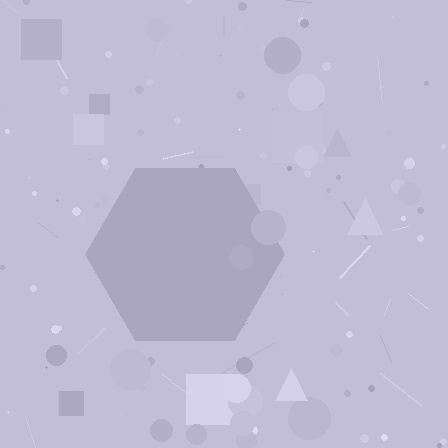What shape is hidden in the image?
A hexagon is hidden in the image.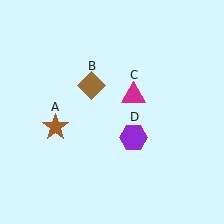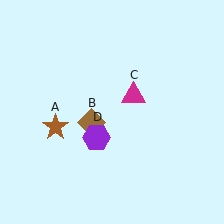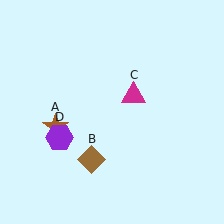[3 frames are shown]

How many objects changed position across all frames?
2 objects changed position: brown diamond (object B), purple hexagon (object D).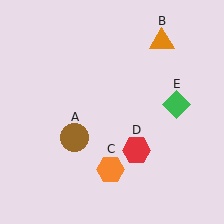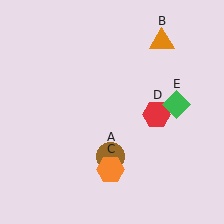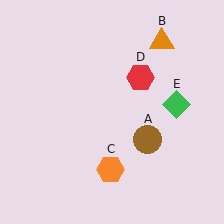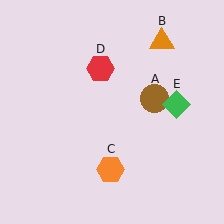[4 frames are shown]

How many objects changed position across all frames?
2 objects changed position: brown circle (object A), red hexagon (object D).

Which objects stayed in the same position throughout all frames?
Orange triangle (object B) and orange hexagon (object C) and green diamond (object E) remained stationary.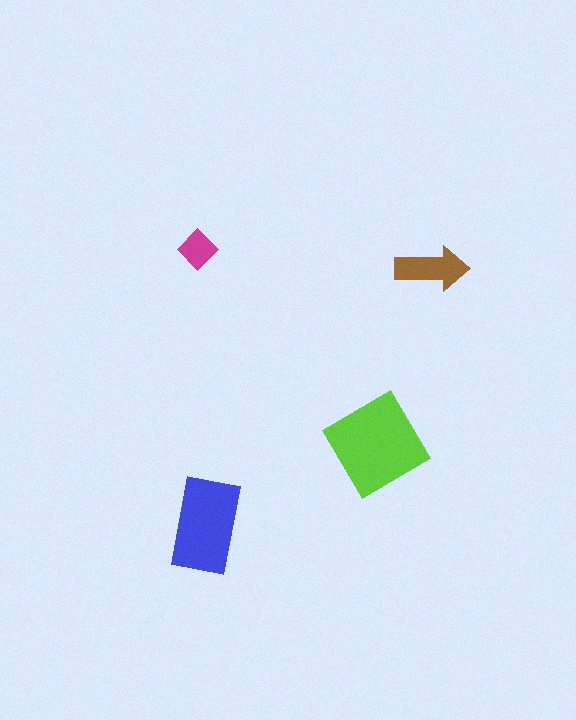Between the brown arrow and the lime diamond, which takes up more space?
The lime diamond.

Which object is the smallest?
The magenta diamond.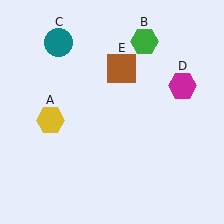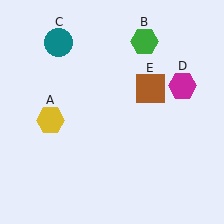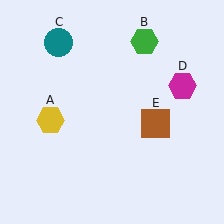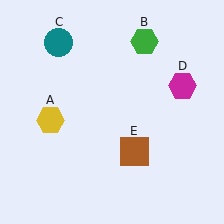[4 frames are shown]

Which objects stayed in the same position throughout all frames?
Yellow hexagon (object A) and green hexagon (object B) and teal circle (object C) and magenta hexagon (object D) remained stationary.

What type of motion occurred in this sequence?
The brown square (object E) rotated clockwise around the center of the scene.